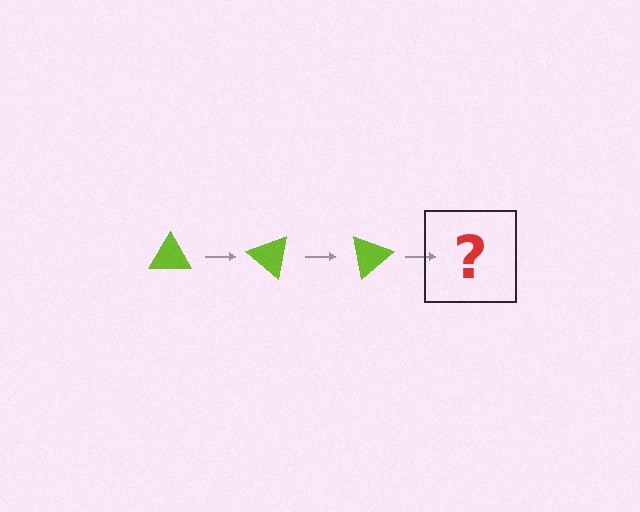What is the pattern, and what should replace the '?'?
The pattern is that the triangle rotates 40 degrees each step. The '?' should be a lime triangle rotated 120 degrees.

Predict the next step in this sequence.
The next step is a lime triangle rotated 120 degrees.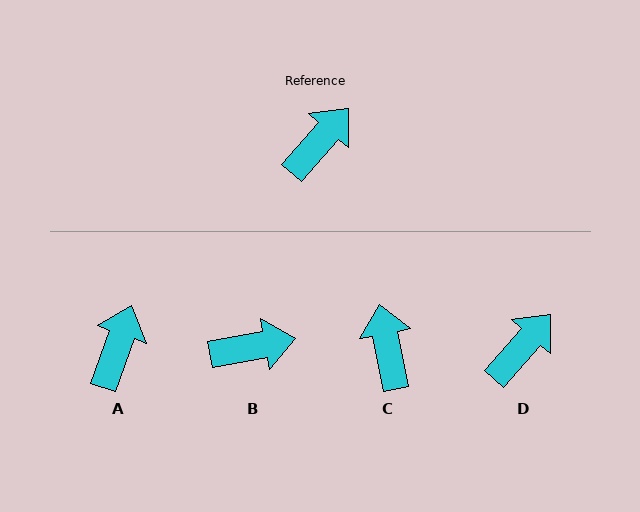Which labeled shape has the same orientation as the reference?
D.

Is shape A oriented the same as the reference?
No, it is off by about 21 degrees.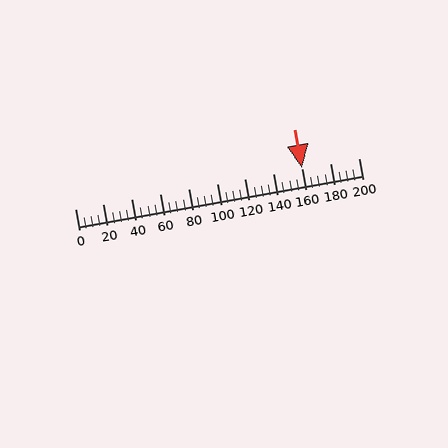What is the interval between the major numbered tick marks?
The major tick marks are spaced 20 units apart.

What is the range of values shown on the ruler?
The ruler shows values from 0 to 200.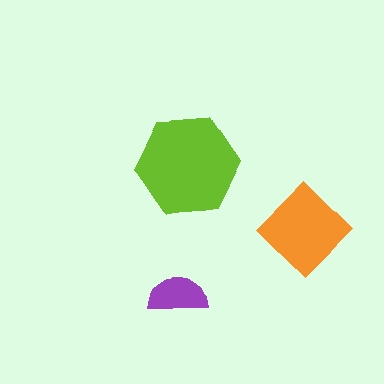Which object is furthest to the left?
The purple semicircle is leftmost.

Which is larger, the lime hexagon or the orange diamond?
The lime hexagon.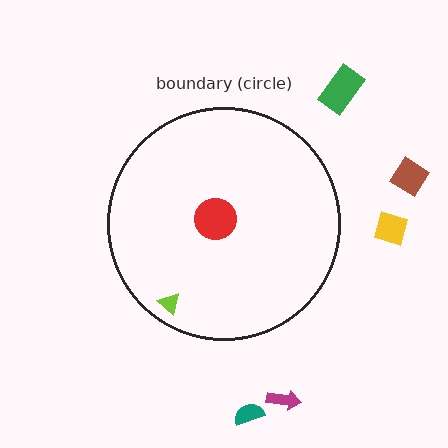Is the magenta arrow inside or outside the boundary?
Outside.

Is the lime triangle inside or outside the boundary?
Inside.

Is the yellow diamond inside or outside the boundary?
Outside.